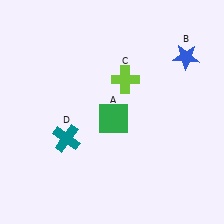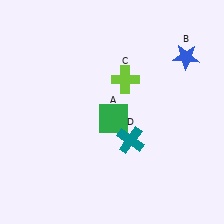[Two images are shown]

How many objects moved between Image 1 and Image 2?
1 object moved between the two images.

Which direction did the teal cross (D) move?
The teal cross (D) moved right.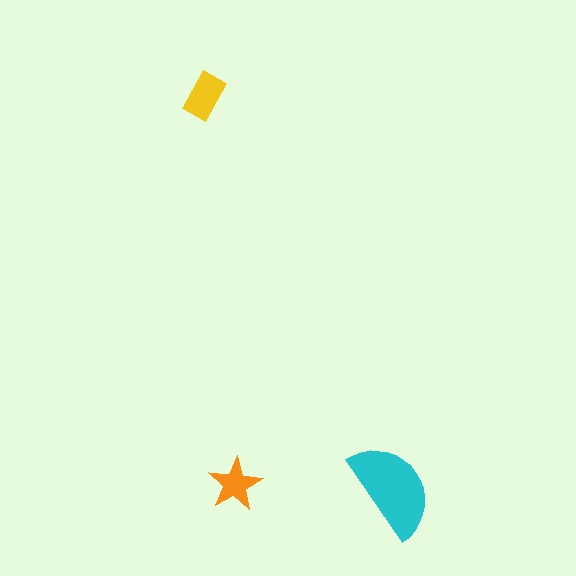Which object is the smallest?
The orange star.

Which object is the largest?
The cyan semicircle.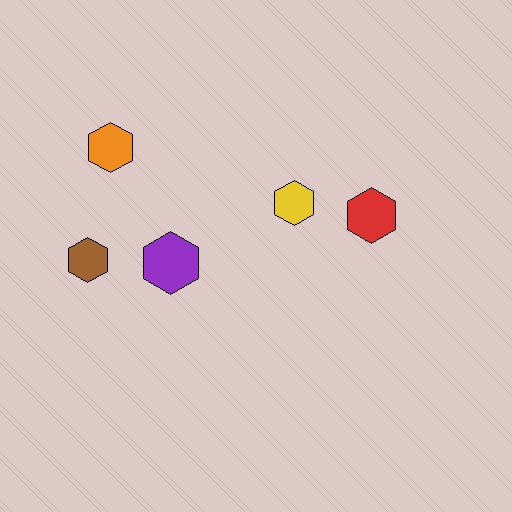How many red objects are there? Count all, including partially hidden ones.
There is 1 red object.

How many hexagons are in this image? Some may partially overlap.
There are 5 hexagons.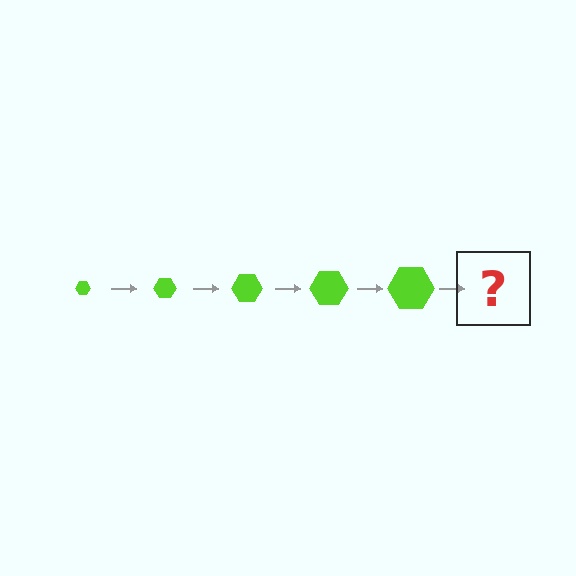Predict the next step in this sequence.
The next step is a lime hexagon, larger than the previous one.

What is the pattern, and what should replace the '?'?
The pattern is that the hexagon gets progressively larger each step. The '?' should be a lime hexagon, larger than the previous one.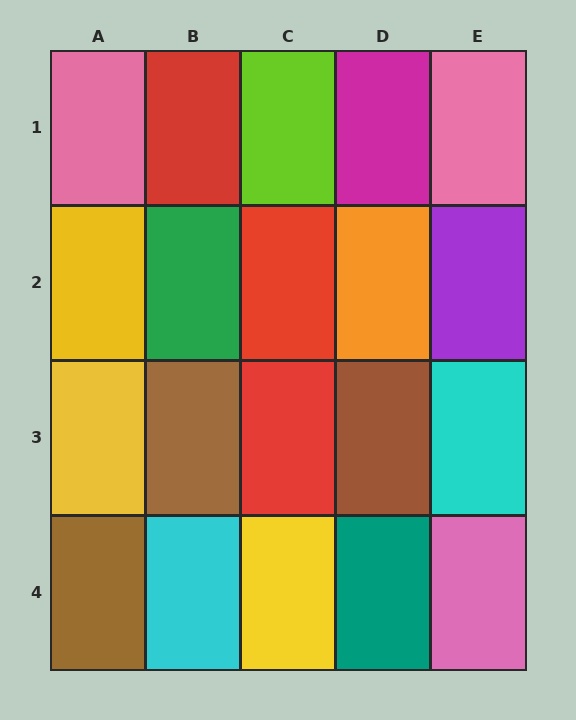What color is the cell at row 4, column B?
Cyan.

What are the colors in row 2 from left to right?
Yellow, green, red, orange, purple.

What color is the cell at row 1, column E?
Pink.